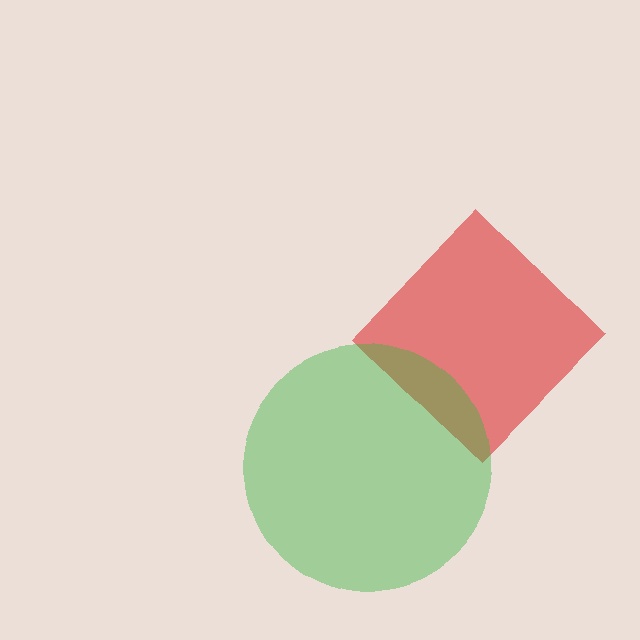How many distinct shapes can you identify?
There are 2 distinct shapes: a red diamond, a green circle.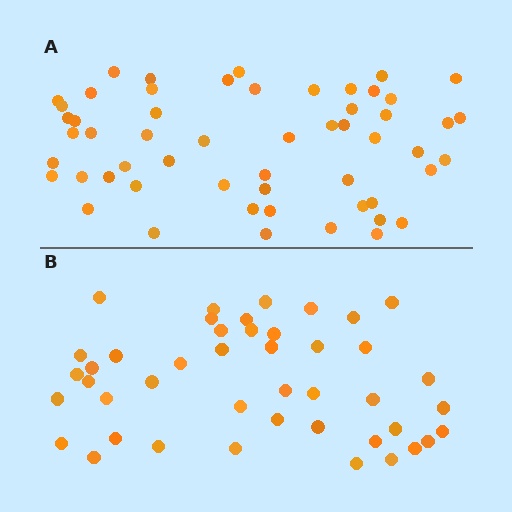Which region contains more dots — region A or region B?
Region A (the top region) has more dots.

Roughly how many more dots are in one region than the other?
Region A has roughly 12 or so more dots than region B.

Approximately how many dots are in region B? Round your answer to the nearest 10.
About 40 dots. (The exact count is 44, which rounds to 40.)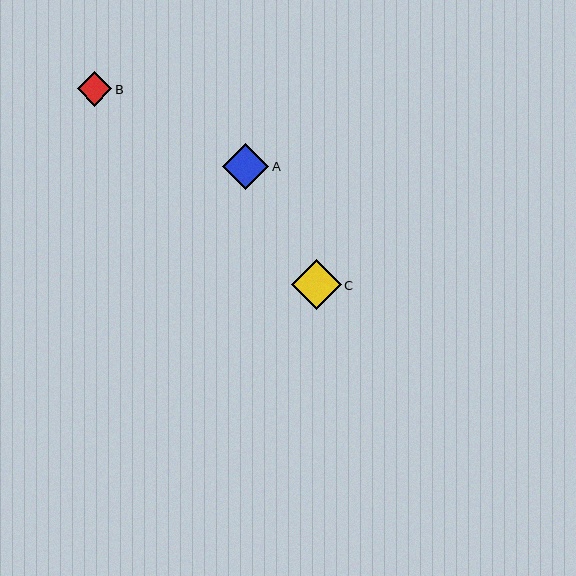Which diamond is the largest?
Diamond C is the largest with a size of approximately 50 pixels.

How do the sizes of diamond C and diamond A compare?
Diamond C and diamond A are approximately the same size.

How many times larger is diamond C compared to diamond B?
Diamond C is approximately 1.5 times the size of diamond B.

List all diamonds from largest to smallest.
From largest to smallest: C, A, B.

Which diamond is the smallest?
Diamond B is the smallest with a size of approximately 35 pixels.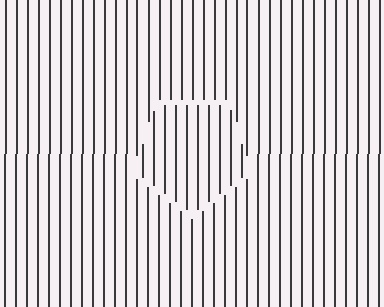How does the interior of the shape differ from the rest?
The interior of the shape contains the same grating, shifted by half a period — the contour is defined by the phase discontinuity where line-ends from the inner and outer gratings abut.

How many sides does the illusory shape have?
5 sides — the line-ends trace a pentagon.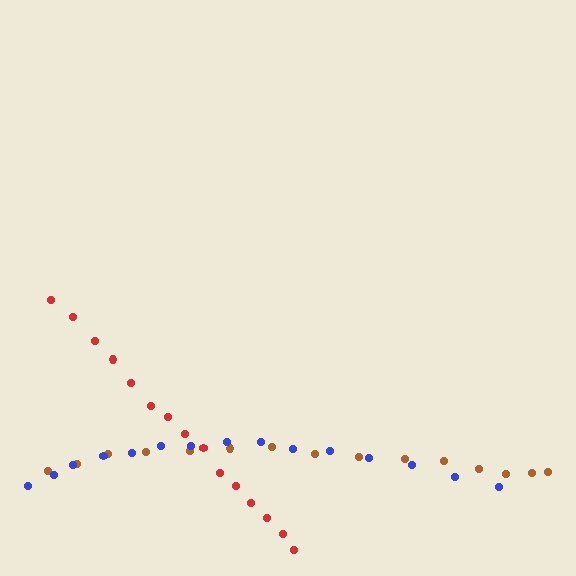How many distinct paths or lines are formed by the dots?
There are 3 distinct paths.